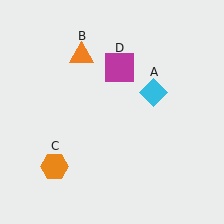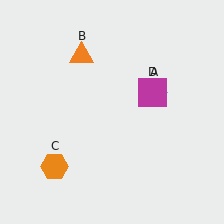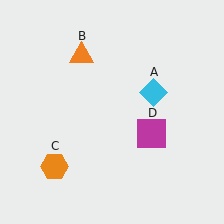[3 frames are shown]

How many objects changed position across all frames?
1 object changed position: magenta square (object D).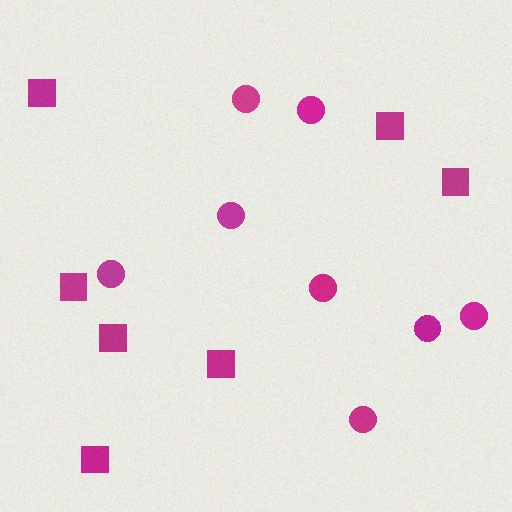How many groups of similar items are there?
There are 2 groups: one group of circles (8) and one group of squares (7).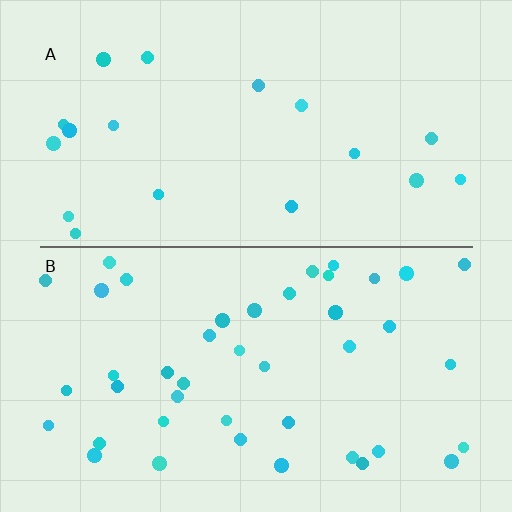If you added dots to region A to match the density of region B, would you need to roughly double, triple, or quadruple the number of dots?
Approximately double.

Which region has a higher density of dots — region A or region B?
B (the bottom).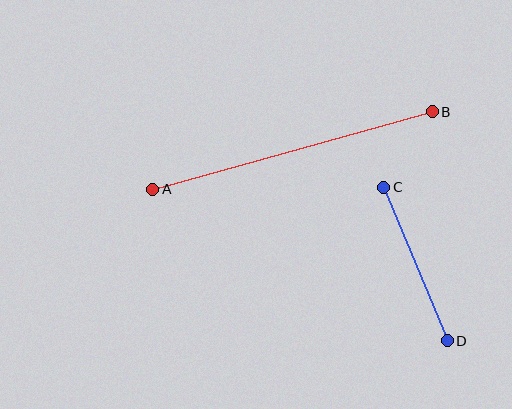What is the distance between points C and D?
The distance is approximately 166 pixels.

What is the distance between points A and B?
The distance is approximately 290 pixels.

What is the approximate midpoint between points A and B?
The midpoint is at approximately (292, 150) pixels.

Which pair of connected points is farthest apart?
Points A and B are farthest apart.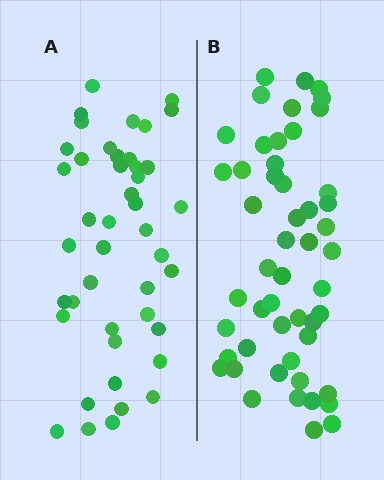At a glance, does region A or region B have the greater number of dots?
Region B (the right region) has more dots.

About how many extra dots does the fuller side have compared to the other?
Region B has roughly 8 or so more dots than region A.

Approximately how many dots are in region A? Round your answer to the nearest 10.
About 40 dots. (The exact count is 44, which rounds to 40.)